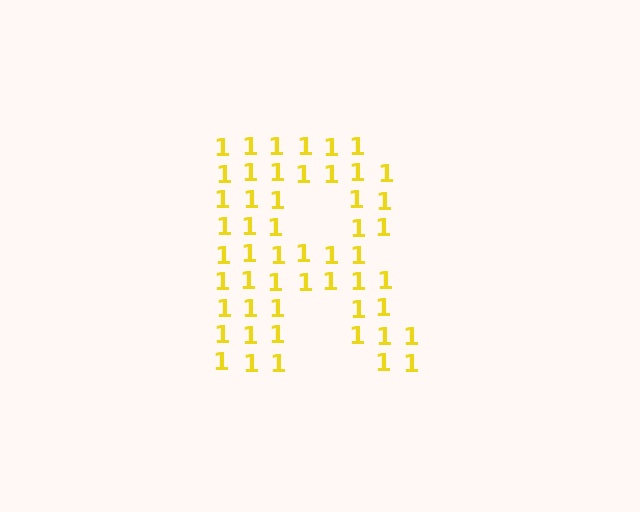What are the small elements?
The small elements are digit 1's.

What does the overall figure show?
The overall figure shows the letter R.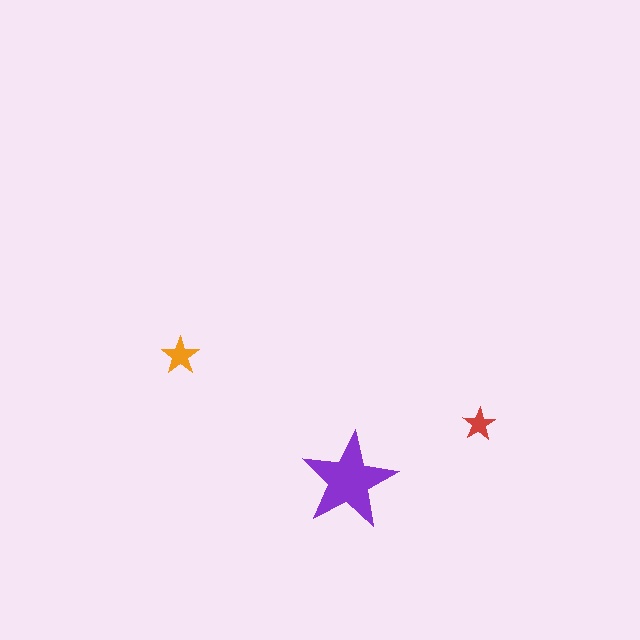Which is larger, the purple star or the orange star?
The purple one.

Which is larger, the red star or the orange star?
The orange one.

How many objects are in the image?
There are 3 objects in the image.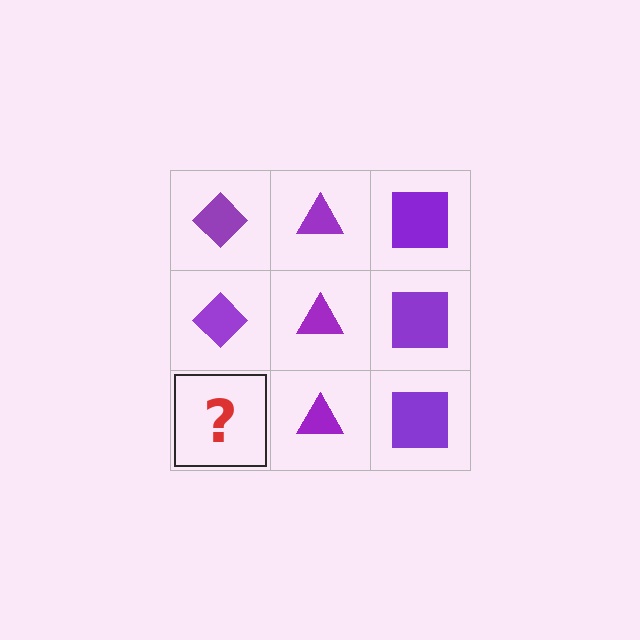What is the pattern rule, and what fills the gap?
The rule is that each column has a consistent shape. The gap should be filled with a purple diamond.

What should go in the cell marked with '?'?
The missing cell should contain a purple diamond.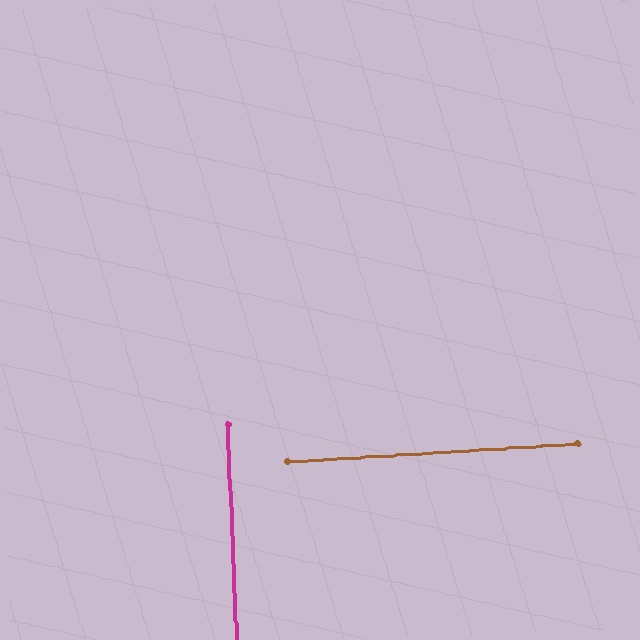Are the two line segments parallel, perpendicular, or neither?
Perpendicular — they meet at approximately 89°.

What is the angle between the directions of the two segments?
Approximately 89 degrees.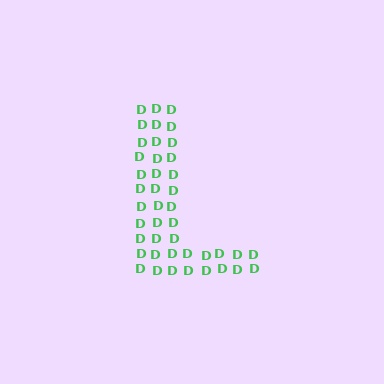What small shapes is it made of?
It is made of small letter D's.